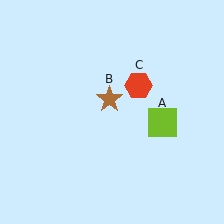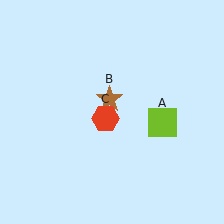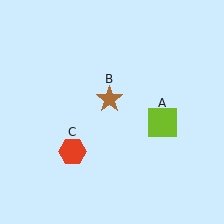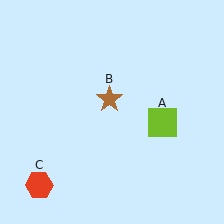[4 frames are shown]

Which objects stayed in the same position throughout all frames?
Lime square (object A) and brown star (object B) remained stationary.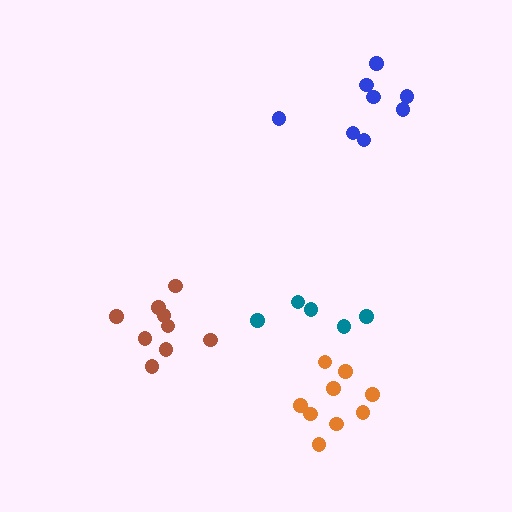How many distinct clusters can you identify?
There are 4 distinct clusters.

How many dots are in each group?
Group 1: 5 dots, Group 2: 9 dots, Group 3: 8 dots, Group 4: 9 dots (31 total).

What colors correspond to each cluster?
The clusters are colored: teal, brown, blue, orange.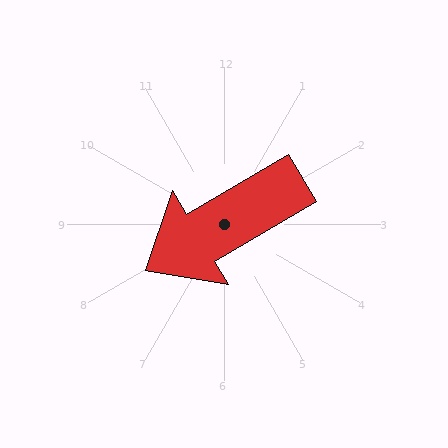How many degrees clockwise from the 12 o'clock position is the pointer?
Approximately 239 degrees.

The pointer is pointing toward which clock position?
Roughly 8 o'clock.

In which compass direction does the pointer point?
Southwest.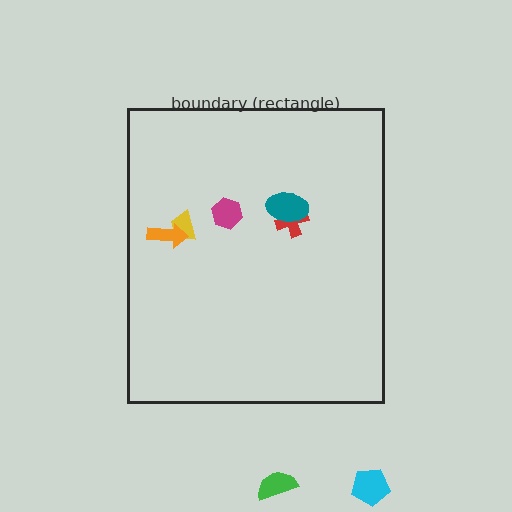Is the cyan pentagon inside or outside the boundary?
Outside.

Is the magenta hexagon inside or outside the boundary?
Inside.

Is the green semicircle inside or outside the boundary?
Outside.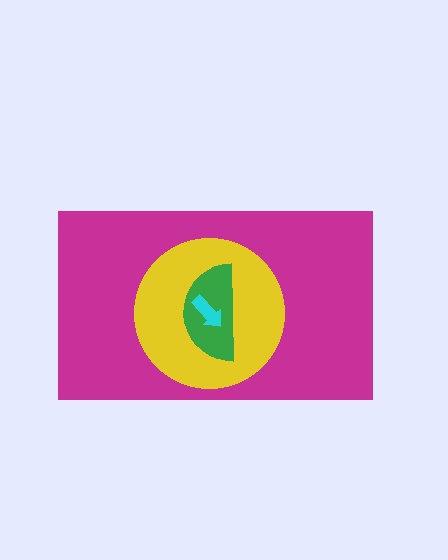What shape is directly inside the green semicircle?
The cyan arrow.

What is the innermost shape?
The cyan arrow.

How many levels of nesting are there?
4.